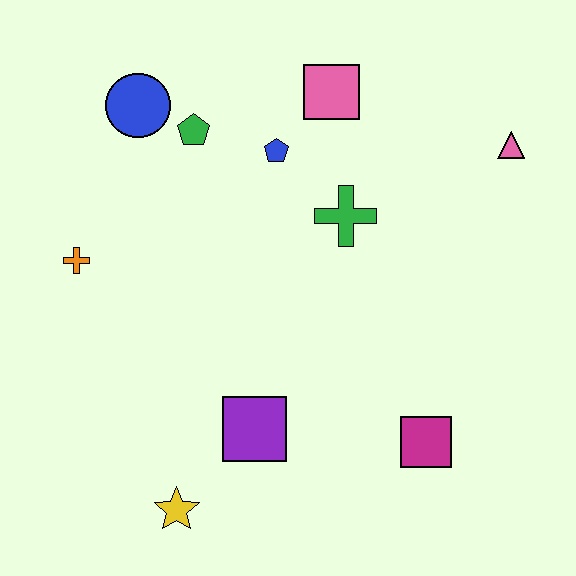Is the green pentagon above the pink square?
No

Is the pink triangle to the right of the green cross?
Yes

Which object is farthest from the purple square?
The pink triangle is farthest from the purple square.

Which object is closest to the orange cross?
The blue circle is closest to the orange cross.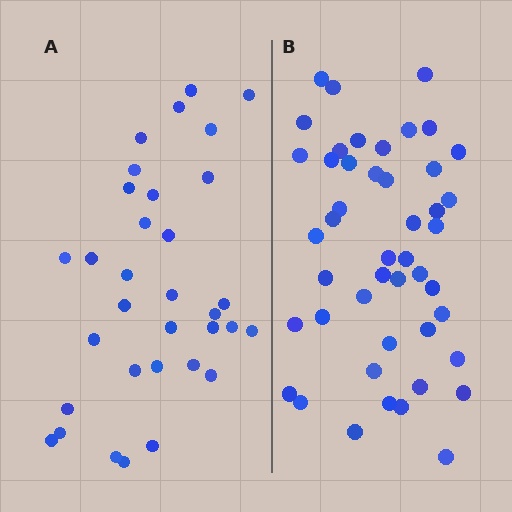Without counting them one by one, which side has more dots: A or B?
Region B (the right region) has more dots.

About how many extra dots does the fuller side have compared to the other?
Region B has approximately 15 more dots than region A.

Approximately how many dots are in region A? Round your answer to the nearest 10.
About 30 dots. (The exact count is 33, which rounds to 30.)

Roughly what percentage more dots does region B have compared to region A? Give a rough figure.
About 40% more.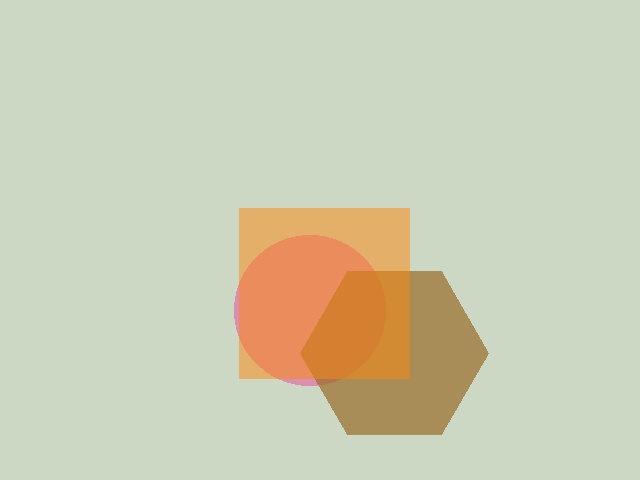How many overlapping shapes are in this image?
There are 3 overlapping shapes in the image.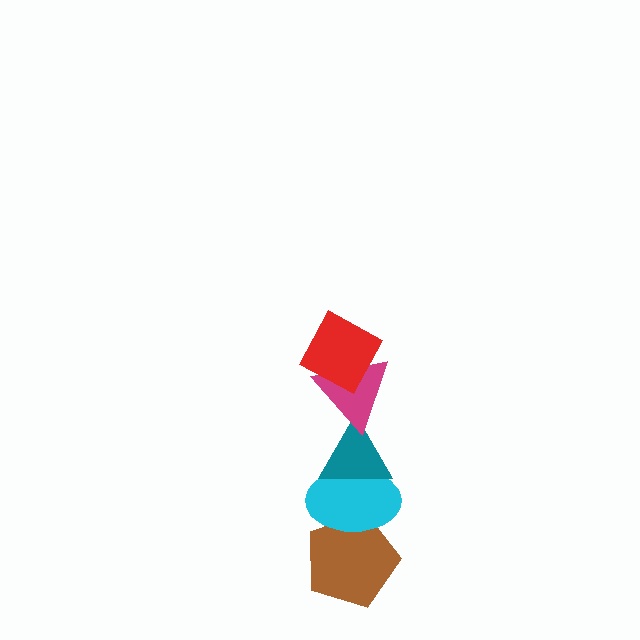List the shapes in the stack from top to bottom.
From top to bottom: the red diamond, the magenta triangle, the teal triangle, the cyan ellipse, the brown pentagon.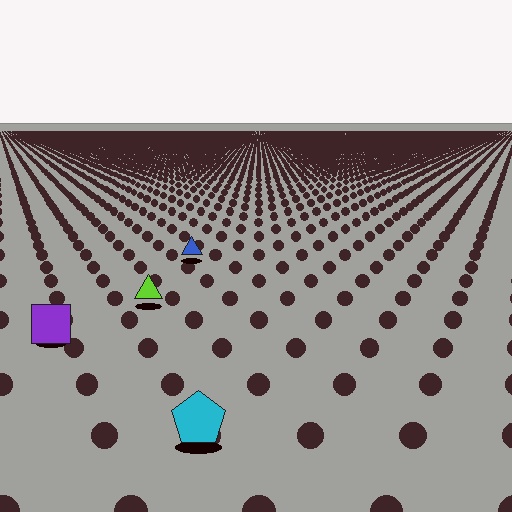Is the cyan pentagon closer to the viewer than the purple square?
Yes. The cyan pentagon is closer — you can tell from the texture gradient: the ground texture is coarser near it.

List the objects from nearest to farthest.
From nearest to farthest: the cyan pentagon, the purple square, the lime triangle, the blue triangle.